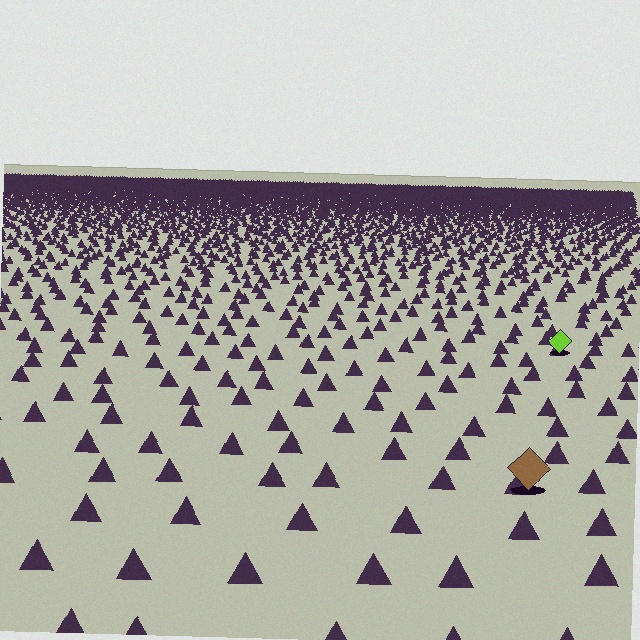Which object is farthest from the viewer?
The lime diamond is farthest from the viewer. It appears smaller and the ground texture around it is denser.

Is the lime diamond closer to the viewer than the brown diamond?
No. The brown diamond is closer — you can tell from the texture gradient: the ground texture is coarser near it.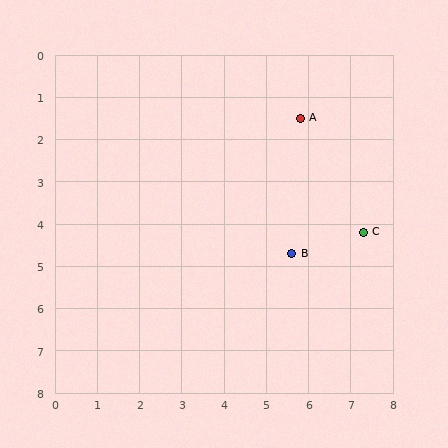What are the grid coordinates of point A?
Point A is at approximately (5.8, 1.5).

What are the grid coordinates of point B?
Point B is at approximately (5.6, 4.7).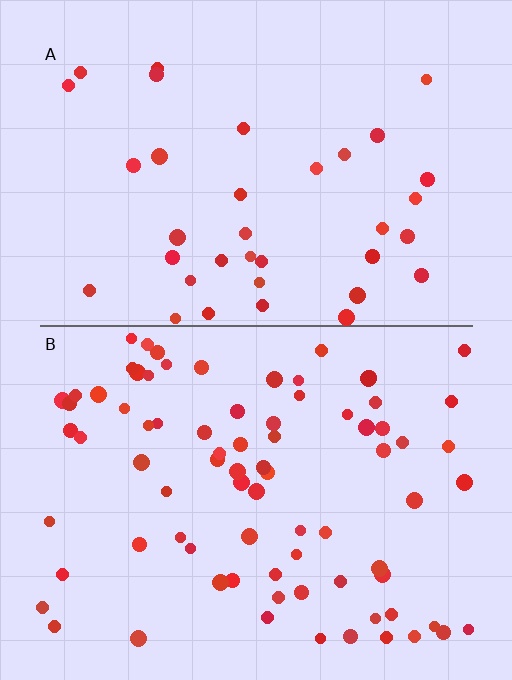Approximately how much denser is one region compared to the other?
Approximately 2.2× — region B over region A.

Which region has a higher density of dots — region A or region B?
B (the bottom).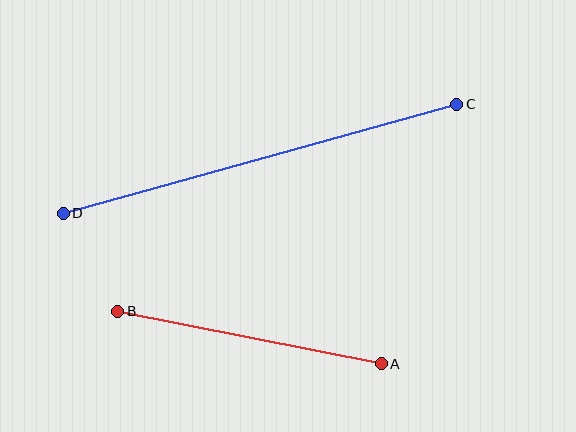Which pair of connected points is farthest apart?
Points C and D are farthest apart.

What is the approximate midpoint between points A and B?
The midpoint is at approximately (249, 337) pixels.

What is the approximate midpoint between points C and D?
The midpoint is at approximately (260, 159) pixels.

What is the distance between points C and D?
The distance is approximately 408 pixels.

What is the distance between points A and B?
The distance is approximately 269 pixels.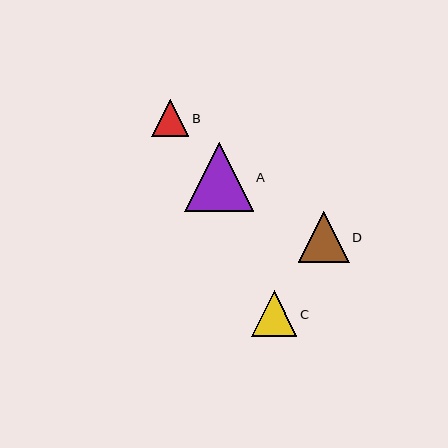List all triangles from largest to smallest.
From largest to smallest: A, D, C, B.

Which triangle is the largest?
Triangle A is the largest with a size of approximately 69 pixels.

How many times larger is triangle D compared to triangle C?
Triangle D is approximately 1.1 times the size of triangle C.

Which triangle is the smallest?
Triangle B is the smallest with a size of approximately 37 pixels.